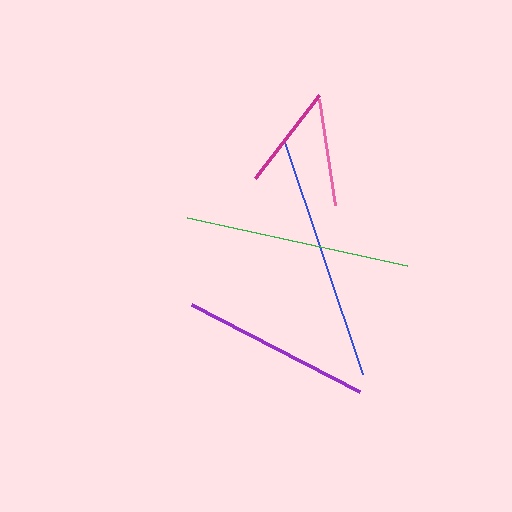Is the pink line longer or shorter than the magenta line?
The pink line is longer than the magenta line.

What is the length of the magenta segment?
The magenta segment is approximately 105 pixels long.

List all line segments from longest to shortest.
From longest to shortest: blue, green, purple, pink, magenta.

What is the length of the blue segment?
The blue segment is approximately 248 pixels long.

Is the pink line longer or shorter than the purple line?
The purple line is longer than the pink line.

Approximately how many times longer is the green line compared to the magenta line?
The green line is approximately 2.2 times the length of the magenta line.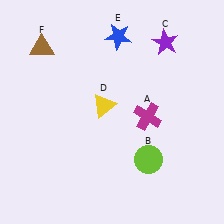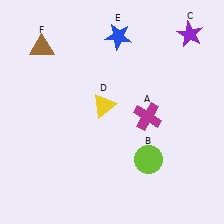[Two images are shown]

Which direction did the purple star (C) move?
The purple star (C) moved right.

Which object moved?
The purple star (C) moved right.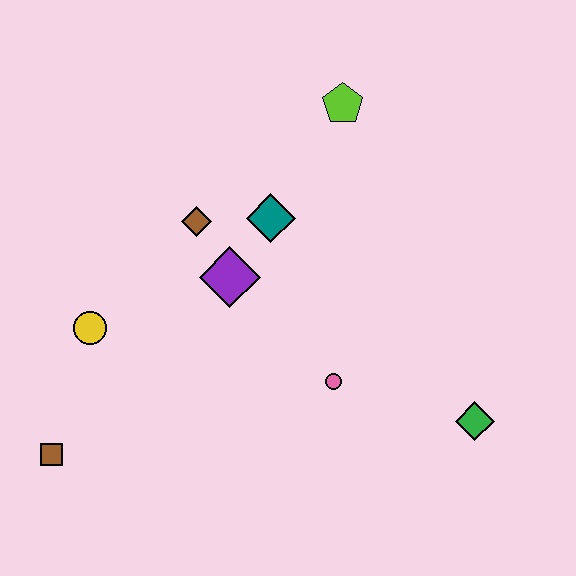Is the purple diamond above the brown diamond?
No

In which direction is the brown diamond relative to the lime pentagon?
The brown diamond is to the left of the lime pentagon.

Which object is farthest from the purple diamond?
The green diamond is farthest from the purple diamond.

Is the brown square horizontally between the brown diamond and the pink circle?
No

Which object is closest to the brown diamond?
The purple diamond is closest to the brown diamond.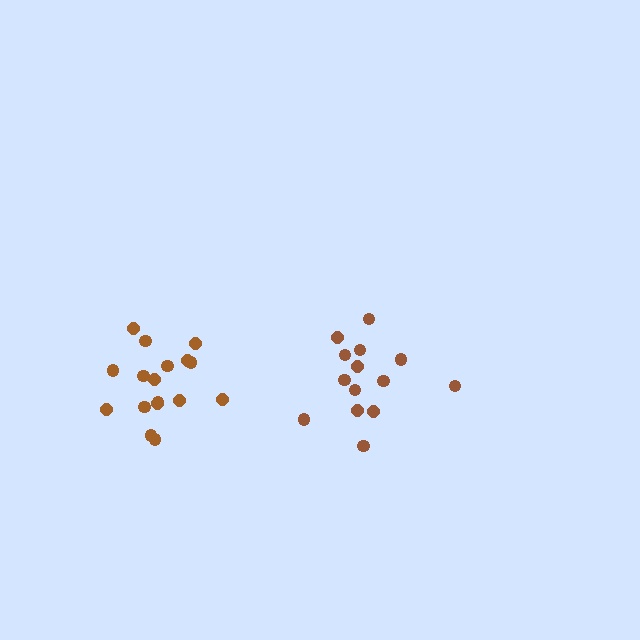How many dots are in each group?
Group 1: 14 dots, Group 2: 17 dots (31 total).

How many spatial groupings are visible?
There are 2 spatial groupings.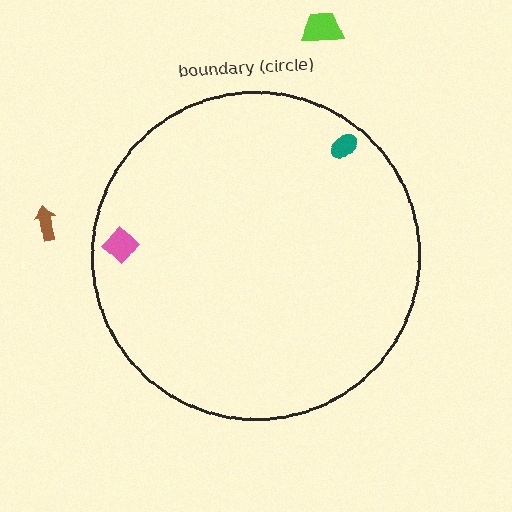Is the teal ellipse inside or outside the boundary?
Inside.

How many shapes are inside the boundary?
2 inside, 2 outside.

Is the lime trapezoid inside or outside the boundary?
Outside.